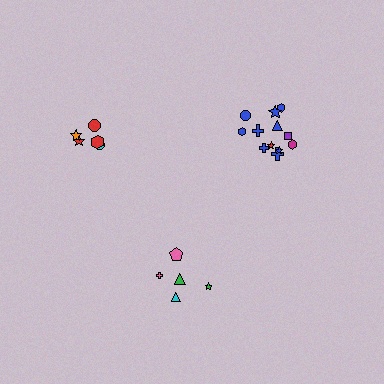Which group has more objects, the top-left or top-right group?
The top-right group.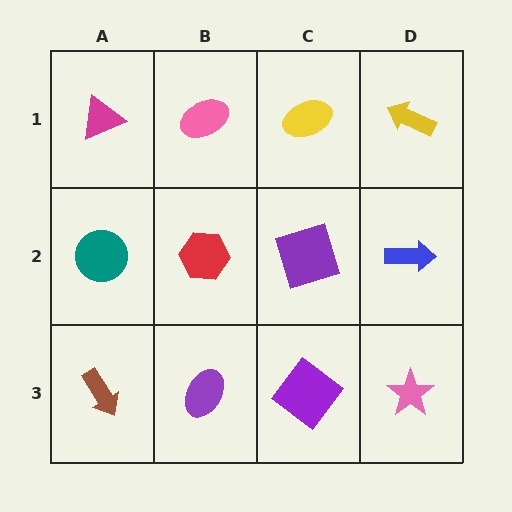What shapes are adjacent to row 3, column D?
A blue arrow (row 2, column D), a purple diamond (row 3, column C).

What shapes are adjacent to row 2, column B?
A pink ellipse (row 1, column B), a purple ellipse (row 3, column B), a teal circle (row 2, column A), a purple square (row 2, column C).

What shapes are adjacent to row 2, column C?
A yellow ellipse (row 1, column C), a purple diamond (row 3, column C), a red hexagon (row 2, column B), a blue arrow (row 2, column D).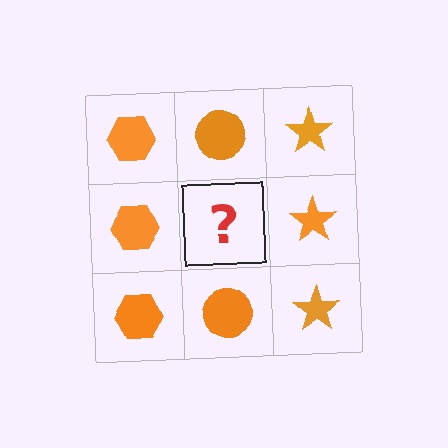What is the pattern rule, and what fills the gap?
The rule is that each column has a consistent shape. The gap should be filled with an orange circle.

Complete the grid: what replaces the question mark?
The question mark should be replaced with an orange circle.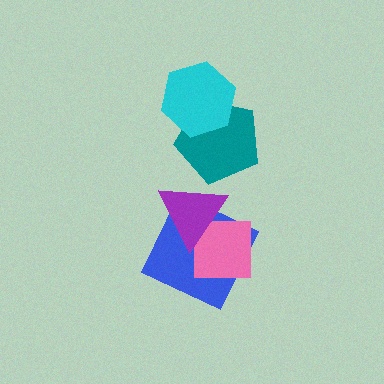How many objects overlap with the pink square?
2 objects overlap with the pink square.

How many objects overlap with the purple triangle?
2 objects overlap with the purple triangle.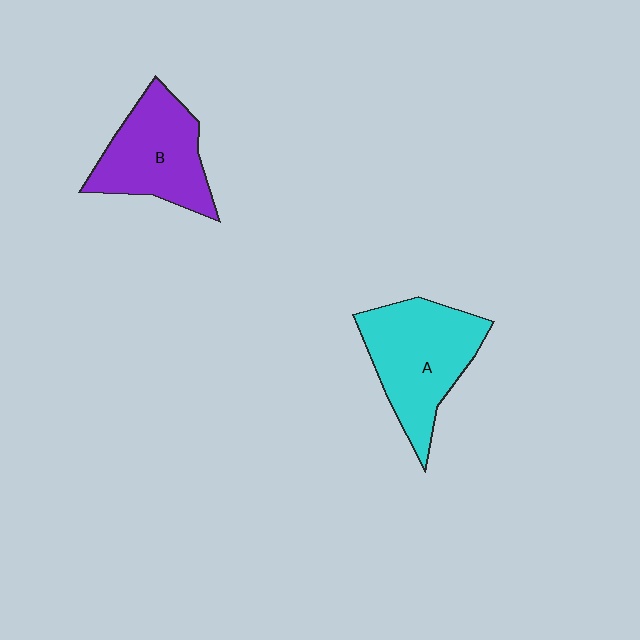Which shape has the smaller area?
Shape B (purple).